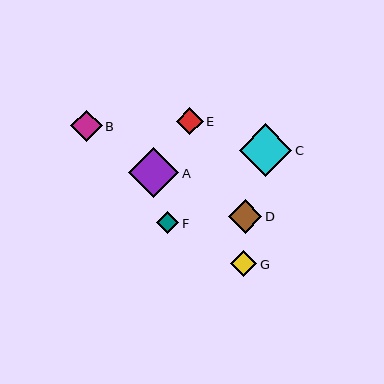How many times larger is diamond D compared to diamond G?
Diamond D is approximately 1.3 times the size of diamond G.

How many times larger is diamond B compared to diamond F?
Diamond B is approximately 1.4 times the size of diamond F.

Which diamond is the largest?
Diamond C is the largest with a size of approximately 52 pixels.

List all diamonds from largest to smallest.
From largest to smallest: C, A, D, B, G, E, F.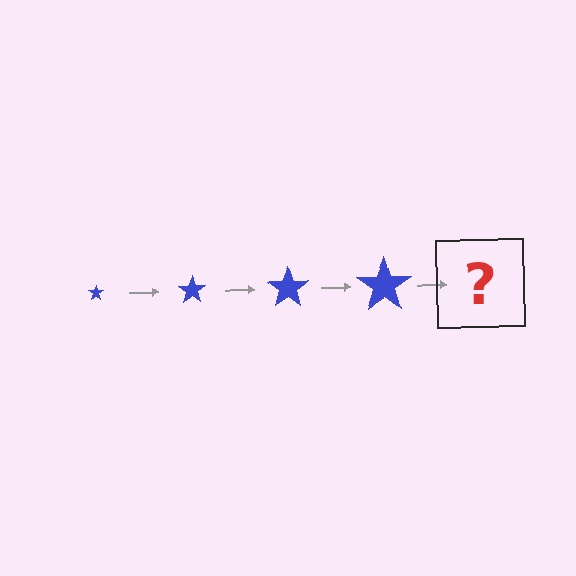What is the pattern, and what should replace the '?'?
The pattern is that the star gets progressively larger each step. The '?' should be a blue star, larger than the previous one.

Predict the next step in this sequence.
The next step is a blue star, larger than the previous one.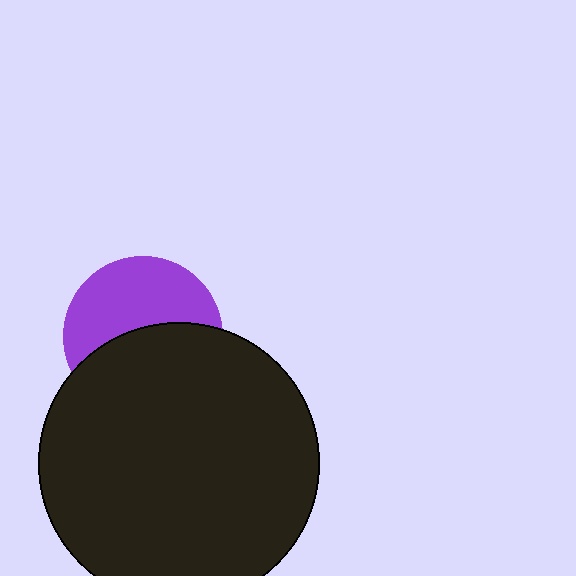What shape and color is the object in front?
The object in front is a black circle.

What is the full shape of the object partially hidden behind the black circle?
The partially hidden object is a purple circle.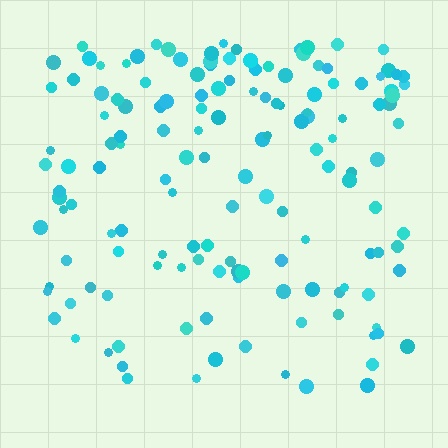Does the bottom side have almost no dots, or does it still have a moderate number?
Still a moderate number, just noticeably fewer than the top.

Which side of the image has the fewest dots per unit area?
The bottom.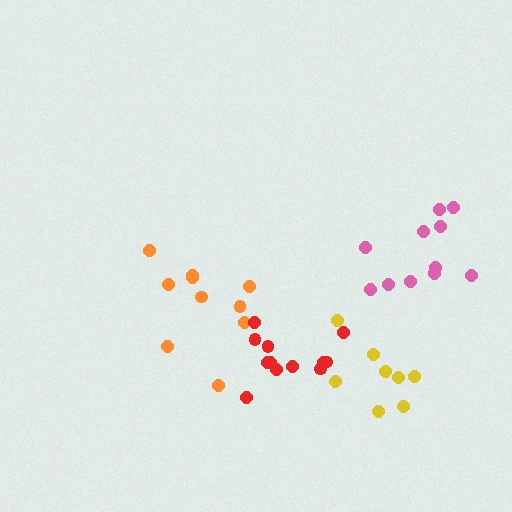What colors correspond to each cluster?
The clusters are colored: orange, red, pink, yellow.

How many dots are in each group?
Group 1: 10 dots, Group 2: 12 dots, Group 3: 11 dots, Group 4: 8 dots (41 total).